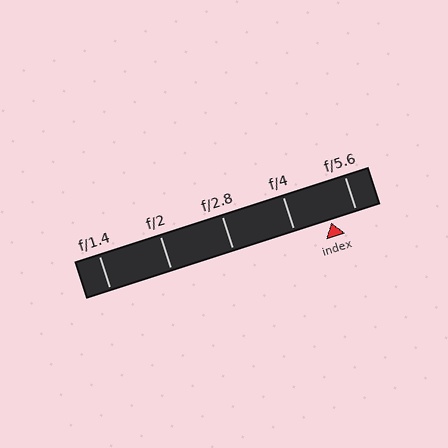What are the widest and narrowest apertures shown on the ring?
The widest aperture shown is f/1.4 and the narrowest is f/5.6.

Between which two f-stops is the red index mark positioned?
The index mark is between f/4 and f/5.6.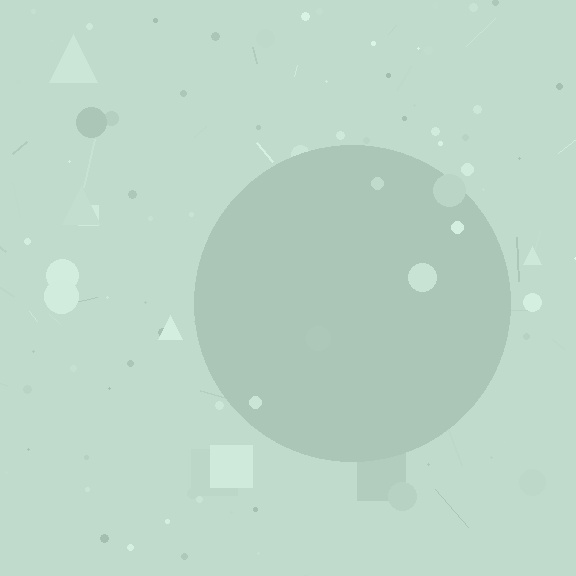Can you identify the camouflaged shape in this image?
The camouflaged shape is a circle.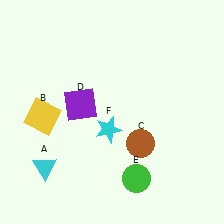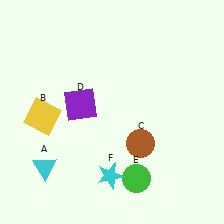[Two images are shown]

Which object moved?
The cyan star (F) moved down.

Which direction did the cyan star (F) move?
The cyan star (F) moved down.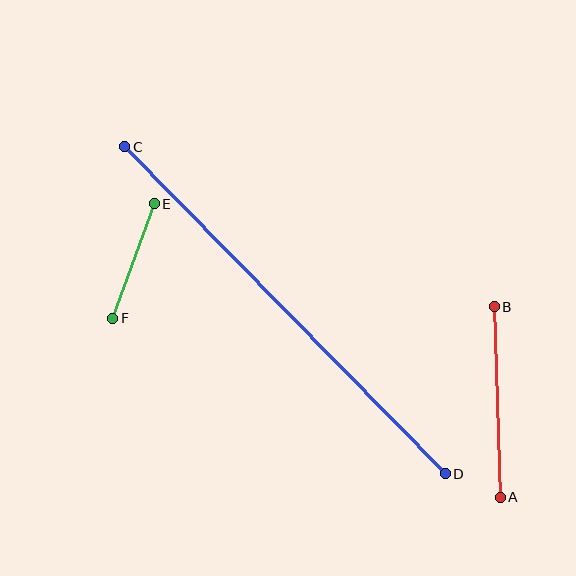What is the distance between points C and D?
The distance is approximately 458 pixels.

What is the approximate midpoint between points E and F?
The midpoint is at approximately (134, 261) pixels.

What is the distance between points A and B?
The distance is approximately 190 pixels.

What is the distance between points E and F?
The distance is approximately 122 pixels.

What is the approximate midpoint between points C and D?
The midpoint is at approximately (285, 310) pixels.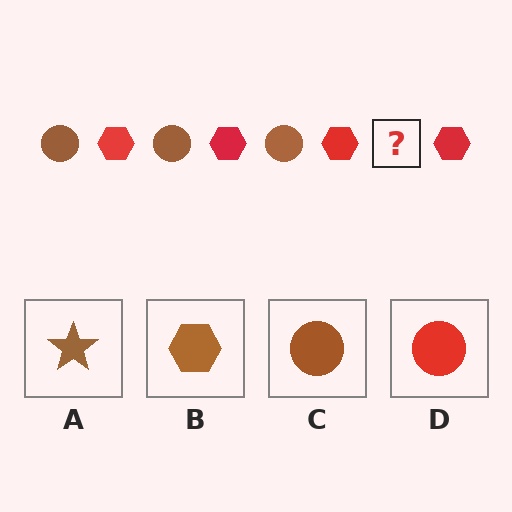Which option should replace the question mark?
Option C.